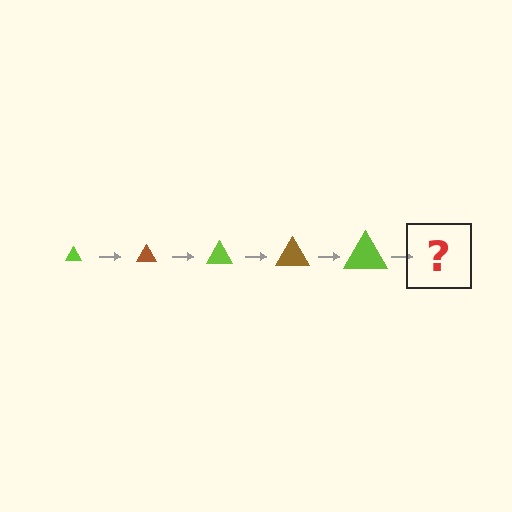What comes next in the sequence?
The next element should be a brown triangle, larger than the previous one.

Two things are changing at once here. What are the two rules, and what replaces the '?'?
The two rules are that the triangle grows larger each step and the color cycles through lime and brown. The '?' should be a brown triangle, larger than the previous one.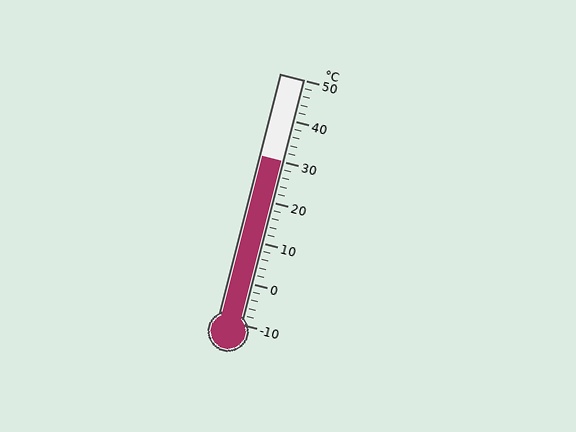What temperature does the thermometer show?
The thermometer shows approximately 30°C.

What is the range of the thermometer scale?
The thermometer scale ranges from -10°C to 50°C.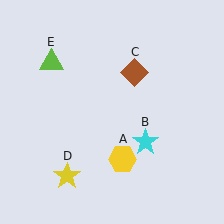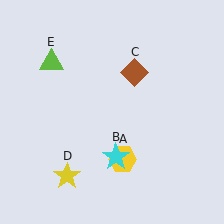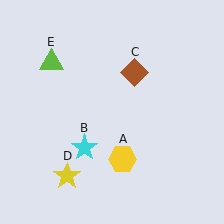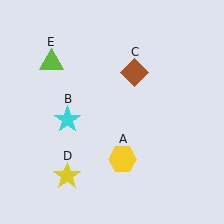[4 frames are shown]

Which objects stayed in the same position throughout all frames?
Yellow hexagon (object A) and brown diamond (object C) and yellow star (object D) and lime triangle (object E) remained stationary.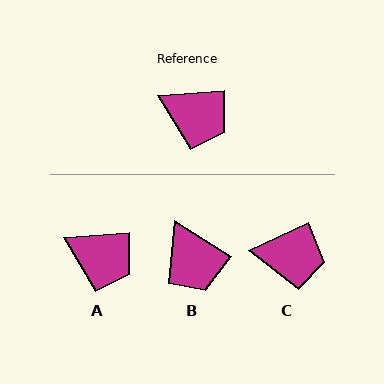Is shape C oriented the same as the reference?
No, it is off by about 21 degrees.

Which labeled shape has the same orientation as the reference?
A.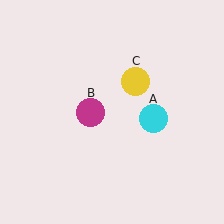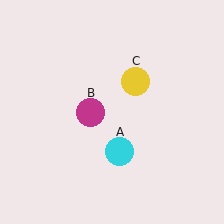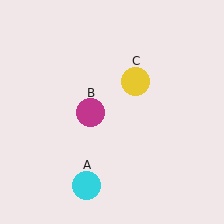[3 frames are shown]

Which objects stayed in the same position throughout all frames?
Magenta circle (object B) and yellow circle (object C) remained stationary.